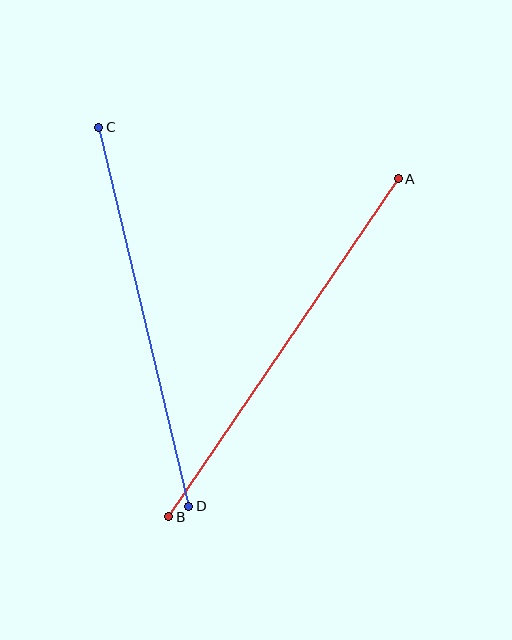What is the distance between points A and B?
The distance is approximately 408 pixels.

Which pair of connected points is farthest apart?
Points A and B are farthest apart.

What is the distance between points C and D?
The distance is approximately 390 pixels.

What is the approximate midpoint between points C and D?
The midpoint is at approximately (144, 317) pixels.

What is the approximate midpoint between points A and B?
The midpoint is at approximately (283, 348) pixels.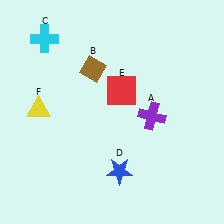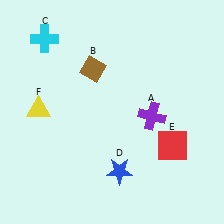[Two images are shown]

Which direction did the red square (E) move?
The red square (E) moved down.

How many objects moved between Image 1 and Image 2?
1 object moved between the two images.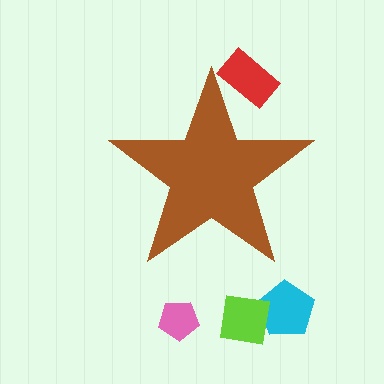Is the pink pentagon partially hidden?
No, the pink pentagon is fully visible.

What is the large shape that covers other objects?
A brown star.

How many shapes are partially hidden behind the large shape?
1 shape is partially hidden.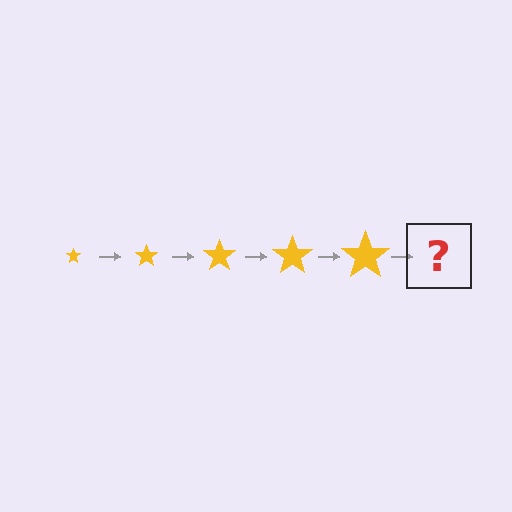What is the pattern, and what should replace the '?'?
The pattern is that the star gets progressively larger each step. The '?' should be a yellow star, larger than the previous one.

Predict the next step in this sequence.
The next step is a yellow star, larger than the previous one.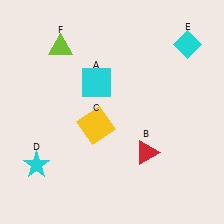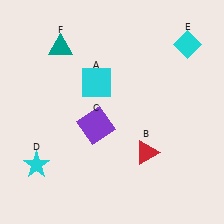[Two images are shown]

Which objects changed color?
C changed from yellow to purple. F changed from lime to teal.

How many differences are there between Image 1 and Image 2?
There are 2 differences between the two images.